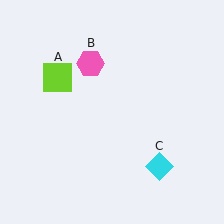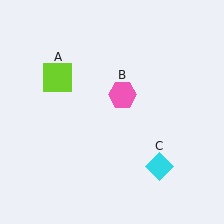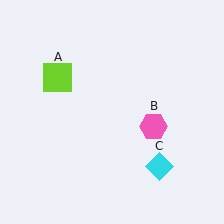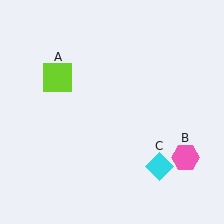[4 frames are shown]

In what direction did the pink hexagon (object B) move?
The pink hexagon (object B) moved down and to the right.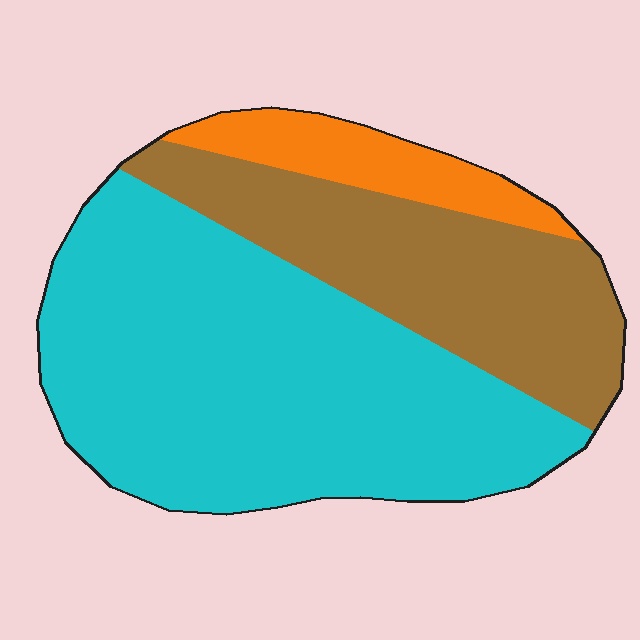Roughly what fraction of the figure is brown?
Brown covers about 30% of the figure.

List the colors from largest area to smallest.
From largest to smallest: cyan, brown, orange.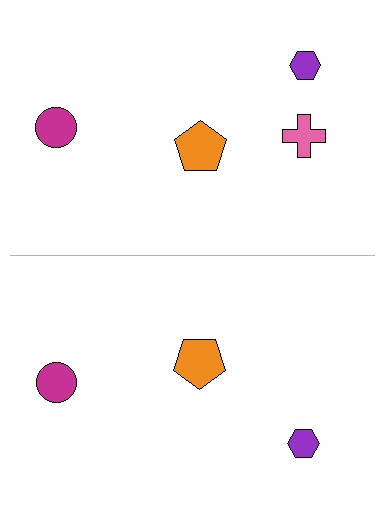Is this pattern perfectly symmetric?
No, the pattern is not perfectly symmetric. A pink cross is missing from the bottom side.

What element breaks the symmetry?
A pink cross is missing from the bottom side.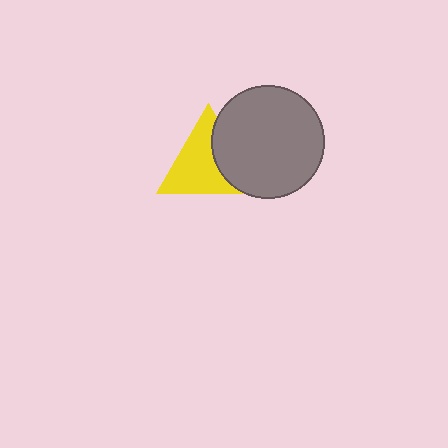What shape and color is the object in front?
The object in front is a gray circle.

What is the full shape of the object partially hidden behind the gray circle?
The partially hidden object is a yellow triangle.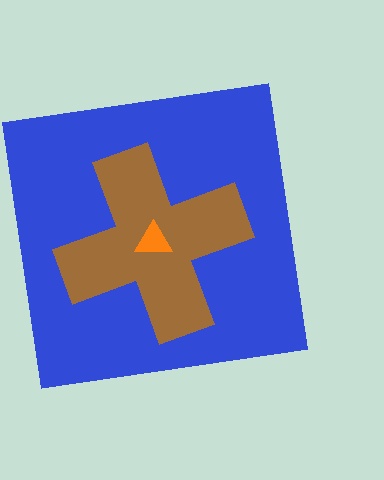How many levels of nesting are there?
3.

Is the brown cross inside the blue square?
Yes.